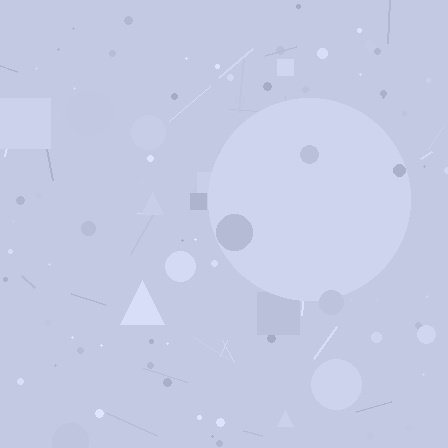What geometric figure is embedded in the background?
A circle is embedded in the background.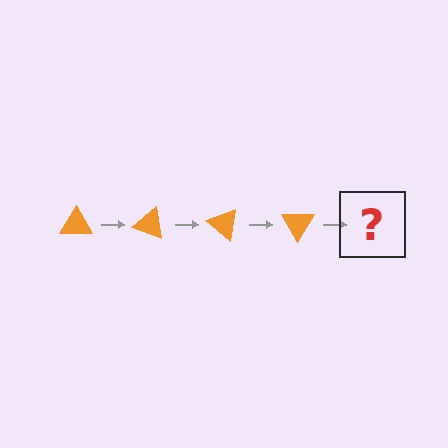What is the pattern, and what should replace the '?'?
The pattern is that the triangle rotates 20 degrees each step. The '?' should be an orange triangle rotated 80 degrees.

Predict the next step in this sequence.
The next step is an orange triangle rotated 80 degrees.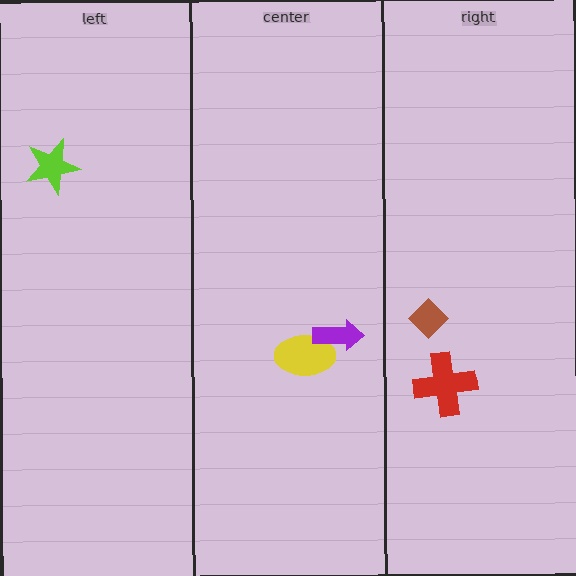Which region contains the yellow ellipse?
The center region.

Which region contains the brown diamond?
The right region.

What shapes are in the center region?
The yellow ellipse, the purple arrow.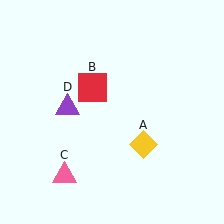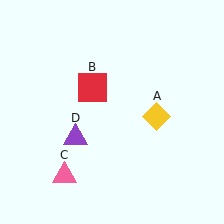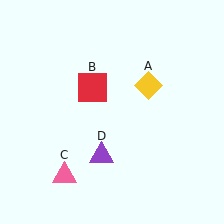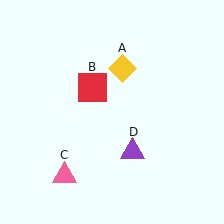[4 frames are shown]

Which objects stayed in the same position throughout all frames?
Red square (object B) and pink triangle (object C) remained stationary.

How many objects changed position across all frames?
2 objects changed position: yellow diamond (object A), purple triangle (object D).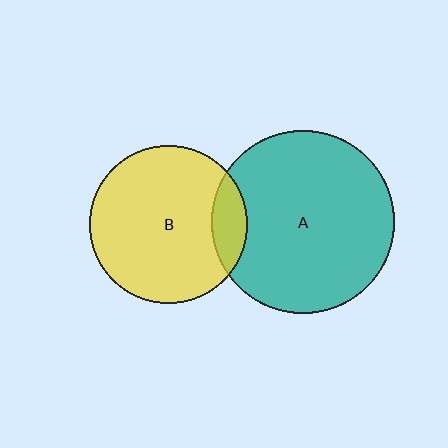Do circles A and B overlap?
Yes.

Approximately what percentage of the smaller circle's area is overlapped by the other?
Approximately 15%.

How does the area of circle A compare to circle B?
Approximately 1.3 times.